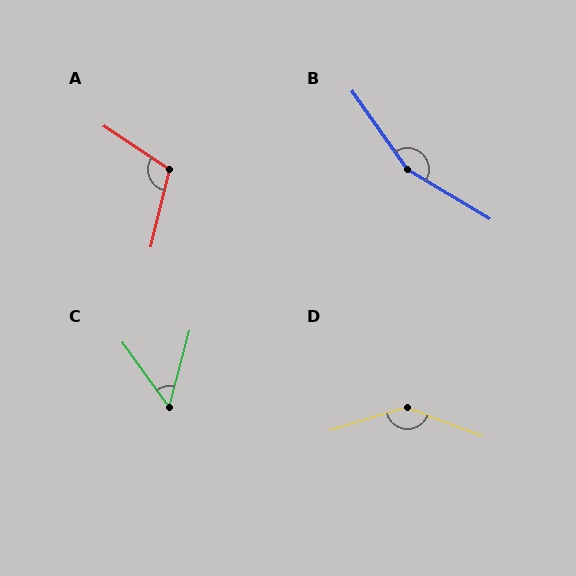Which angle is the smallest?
C, at approximately 51 degrees.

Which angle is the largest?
B, at approximately 156 degrees.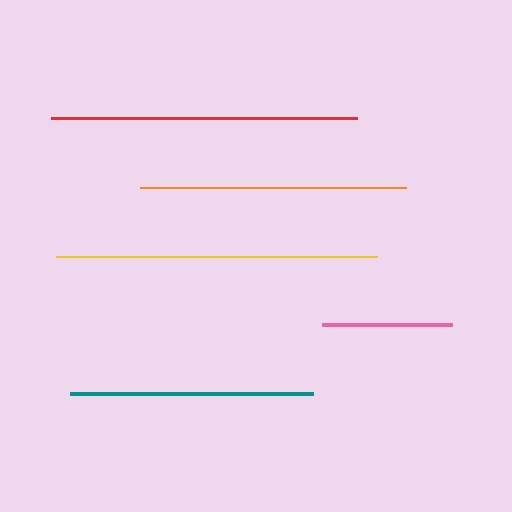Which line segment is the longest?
The yellow line is the longest at approximately 321 pixels.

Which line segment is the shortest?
The pink line is the shortest at approximately 130 pixels.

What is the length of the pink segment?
The pink segment is approximately 130 pixels long.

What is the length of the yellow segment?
The yellow segment is approximately 321 pixels long.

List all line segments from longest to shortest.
From longest to shortest: yellow, red, orange, teal, pink.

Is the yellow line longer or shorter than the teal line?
The yellow line is longer than the teal line.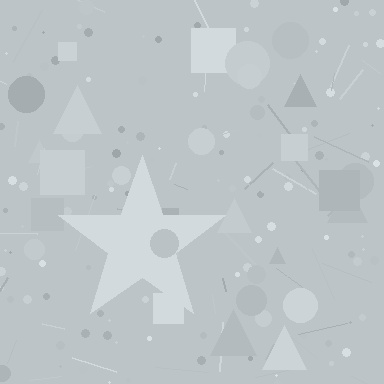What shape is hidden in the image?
A star is hidden in the image.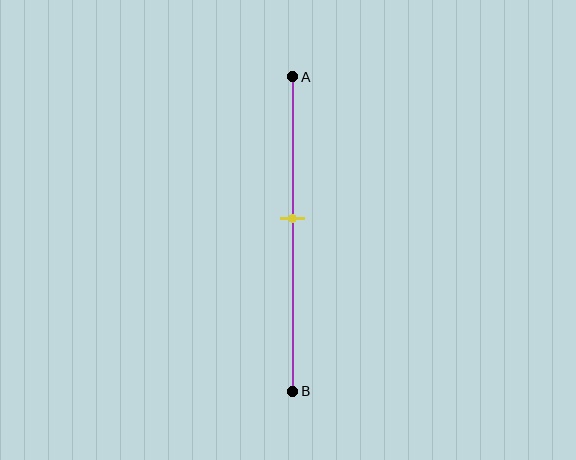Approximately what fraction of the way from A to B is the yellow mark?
The yellow mark is approximately 45% of the way from A to B.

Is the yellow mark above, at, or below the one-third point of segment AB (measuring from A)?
The yellow mark is below the one-third point of segment AB.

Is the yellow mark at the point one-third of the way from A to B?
No, the mark is at about 45% from A, not at the 33% one-third point.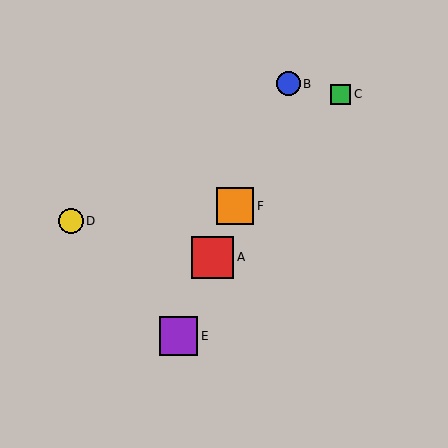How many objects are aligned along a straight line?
4 objects (A, B, E, F) are aligned along a straight line.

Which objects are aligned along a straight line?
Objects A, B, E, F are aligned along a straight line.